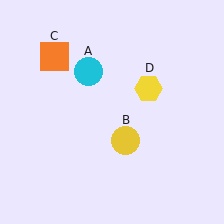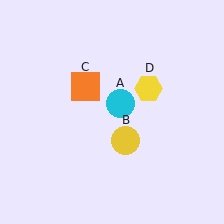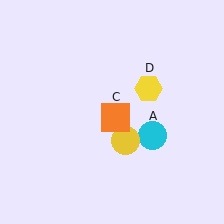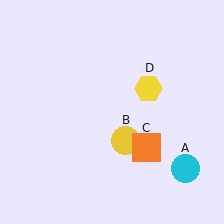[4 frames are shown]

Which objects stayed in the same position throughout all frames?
Yellow circle (object B) and yellow hexagon (object D) remained stationary.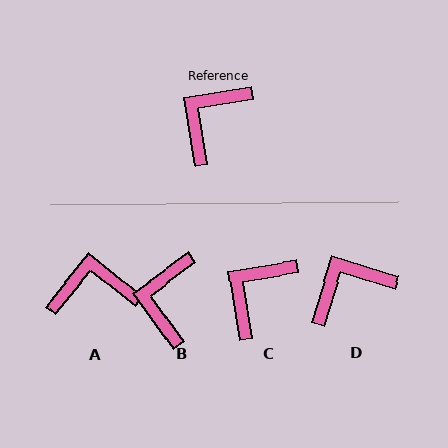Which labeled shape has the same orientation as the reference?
C.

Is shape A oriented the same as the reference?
No, it is off by about 48 degrees.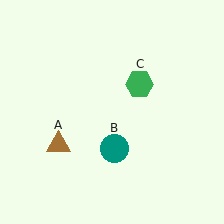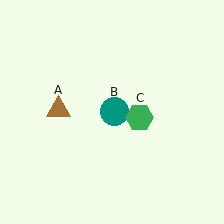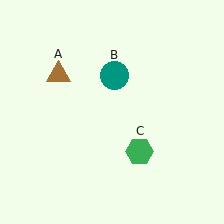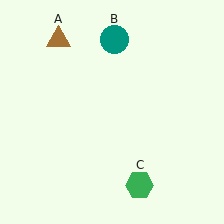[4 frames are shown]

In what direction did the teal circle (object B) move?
The teal circle (object B) moved up.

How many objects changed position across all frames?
3 objects changed position: brown triangle (object A), teal circle (object B), green hexagon (object C).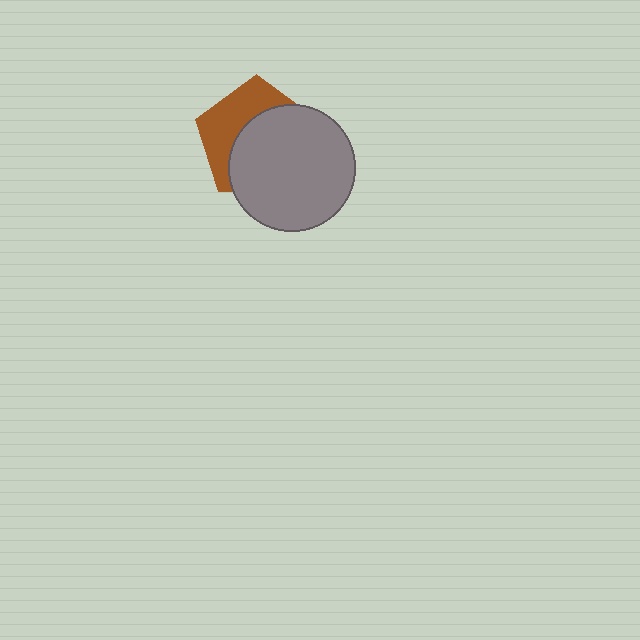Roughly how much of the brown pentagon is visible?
A small part of it is visible (roughly 40%).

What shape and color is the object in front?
The object in front is a gray circle.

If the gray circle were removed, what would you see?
You would see the complete brown pentagon.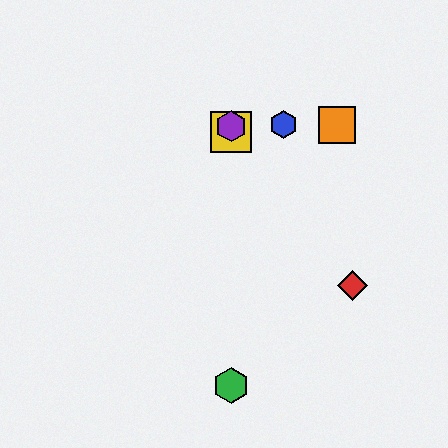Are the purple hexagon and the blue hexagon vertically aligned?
No, the purple hexagon is at x≈231 and the blue hexagon is at x≈284.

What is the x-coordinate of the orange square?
The orange square is at x≈337.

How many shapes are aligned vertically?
3 shapes (the green hexagon, the yellow square, the purple hexagon) are aligned vertically.